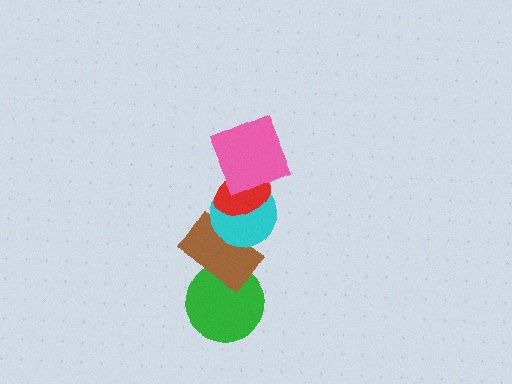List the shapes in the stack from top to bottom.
From top to bottom: the pink square, the red ellipse, the cyan circle, the brown rectangle, the green circle.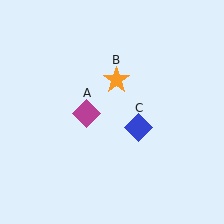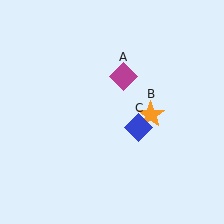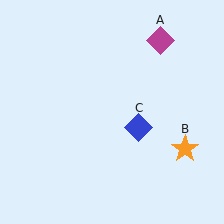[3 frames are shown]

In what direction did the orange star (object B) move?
The orange star (object B) moved down and to the right.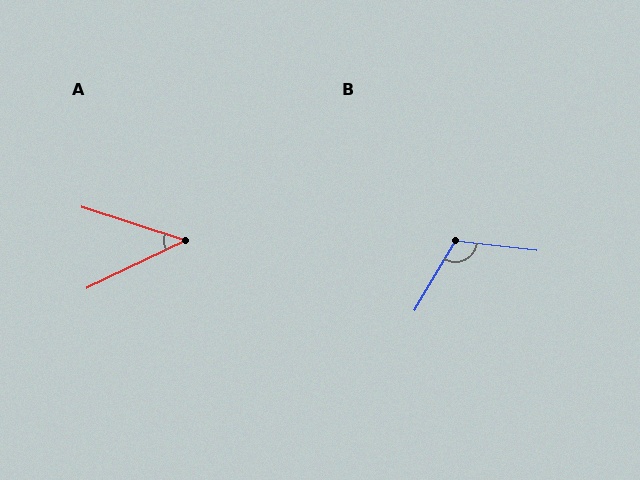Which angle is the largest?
B, at approximately 114 degrees.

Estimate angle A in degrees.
Approximately 44 degrees.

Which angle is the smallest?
A, at approximately 44 degrees.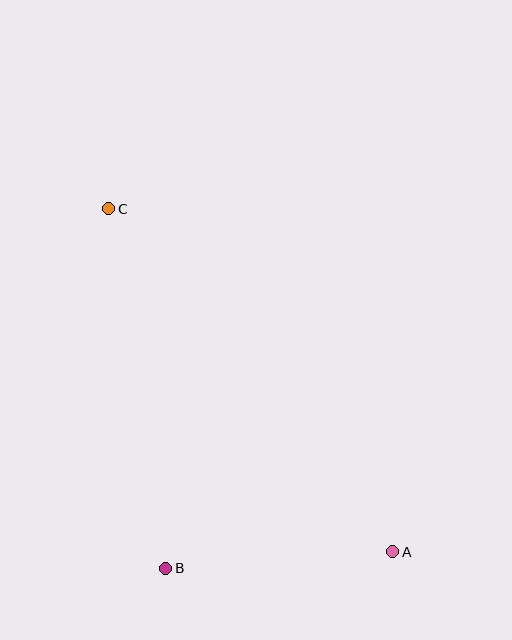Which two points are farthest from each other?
Points A and C are farthest from each other.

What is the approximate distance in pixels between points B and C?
The distance between B and C is approximately 364 pixels.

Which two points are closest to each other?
Points A and B are closest to each other.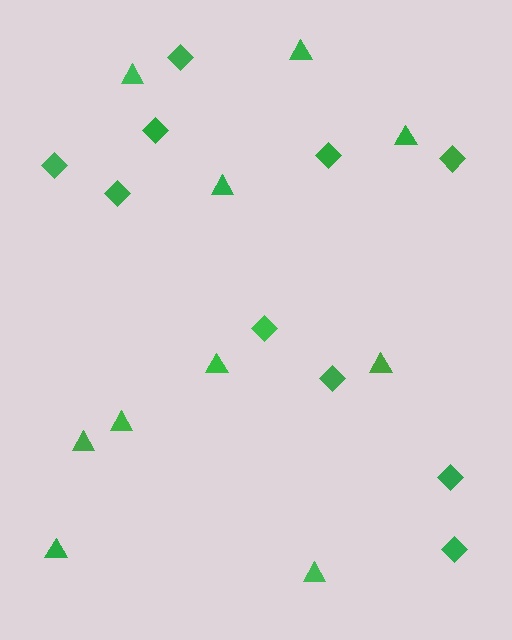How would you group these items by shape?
There are 2 groups: one group of diamonds (10) and one group of triangles (10).